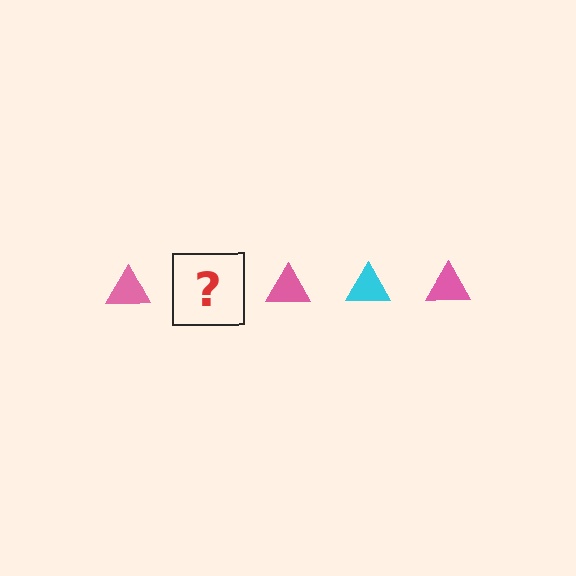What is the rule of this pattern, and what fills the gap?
The rule is that the pattern cycles through pink, cyan triangles. The gap should be filled with a cyan triangle.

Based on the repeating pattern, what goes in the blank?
The blank should be a cyan triangle.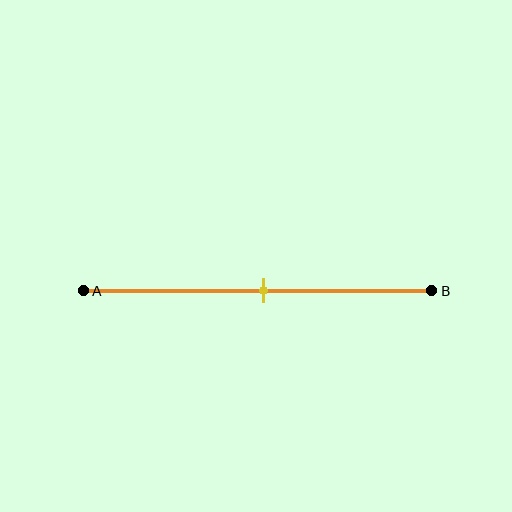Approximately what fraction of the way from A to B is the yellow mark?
The yellow mark is approximately 50% of the way from A to B.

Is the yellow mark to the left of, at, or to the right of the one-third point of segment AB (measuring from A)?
The yellow mark is to the right of the one-third point of segment AB.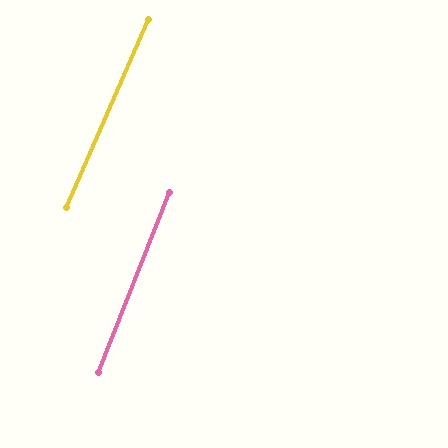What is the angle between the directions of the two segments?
Approximately 2 degrees.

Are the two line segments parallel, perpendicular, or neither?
Parallel — their directions differ by only 1.9°.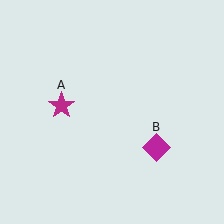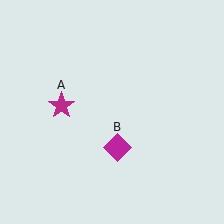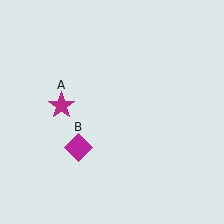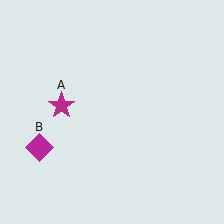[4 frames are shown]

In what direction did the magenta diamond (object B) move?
The magenta diamond (object B) moved left.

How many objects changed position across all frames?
1 object changed position: magenta diamond (object B).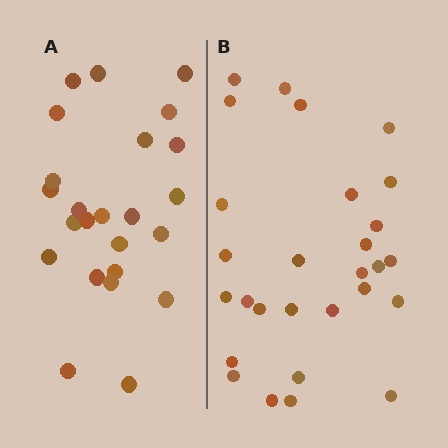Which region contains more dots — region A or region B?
Region B (the right region) has more dots.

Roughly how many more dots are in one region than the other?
Region B has about 4 more dots than region A.